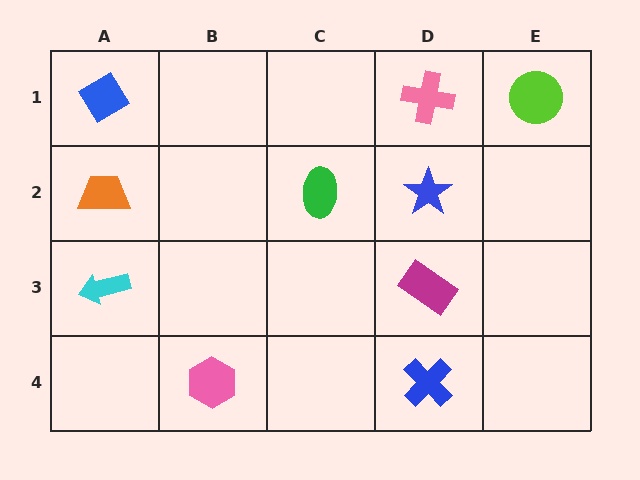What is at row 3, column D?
A magenta rectangle.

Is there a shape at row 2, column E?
No, that cell is empty.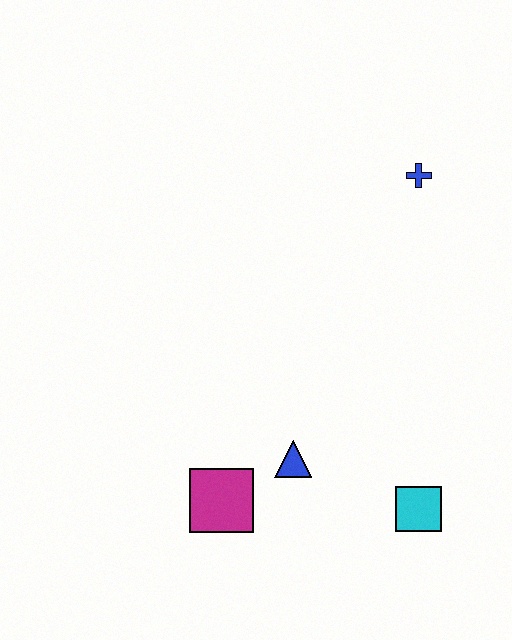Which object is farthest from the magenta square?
The blue cross is farthest from the magenta square.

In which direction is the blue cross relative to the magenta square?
The blue cross is above the magenta square.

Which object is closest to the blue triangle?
The magenta square is closest to the blue triangle.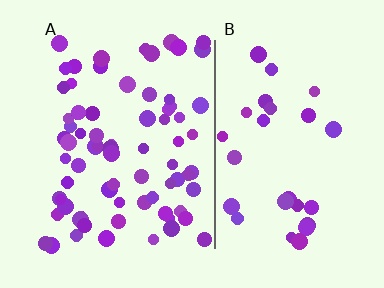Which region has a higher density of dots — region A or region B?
A (the left).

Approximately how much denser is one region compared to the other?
Approximately 2.6× — region A over region B.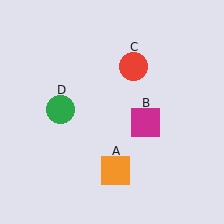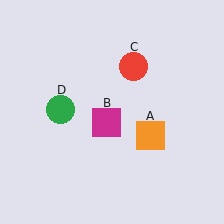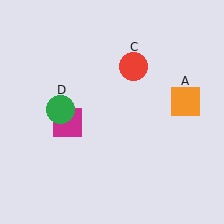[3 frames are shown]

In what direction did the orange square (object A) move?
The orange square (object A) moved up and to the right.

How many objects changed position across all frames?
2 objects changed position: orange square (object A), magenta square (object B).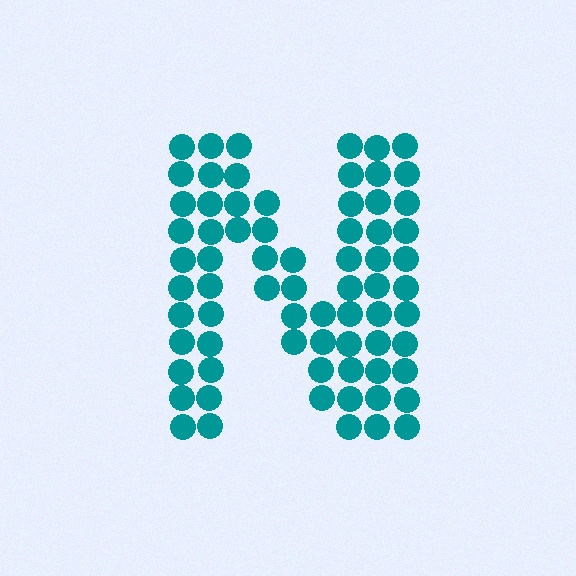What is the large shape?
The large shape is the letter N.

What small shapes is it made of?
It is made of small circles.